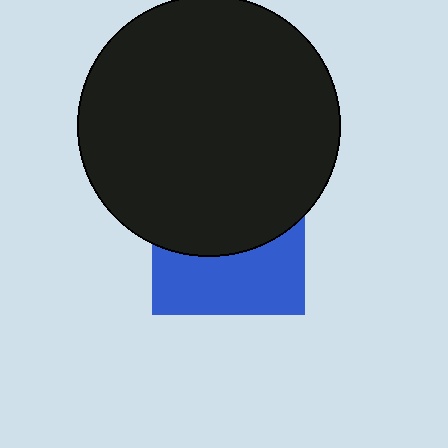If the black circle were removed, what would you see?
You would see the complete blue square.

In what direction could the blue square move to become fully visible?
The blue square could move down. That would shift it out from behind the black circle entirely.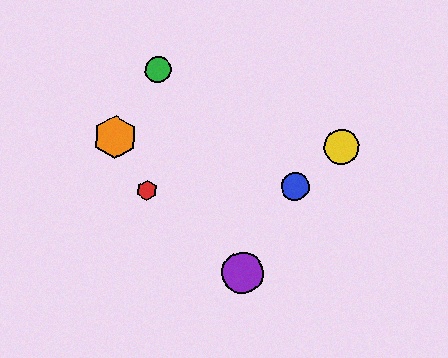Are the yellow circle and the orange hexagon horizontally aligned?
Yes, both are at y≈147.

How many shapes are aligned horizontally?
2 shapes (the yellow circle, the orange hexagon) are aligned horizontally.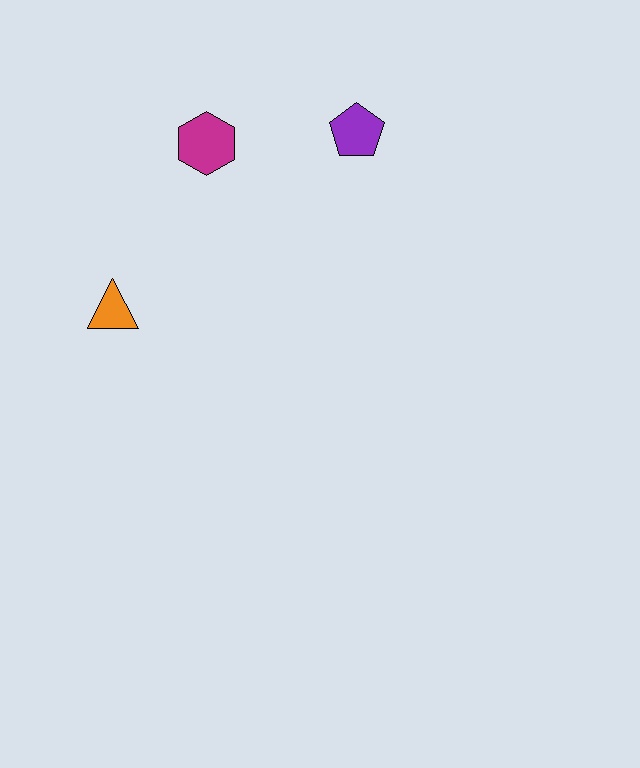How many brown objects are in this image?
There are no brown objects.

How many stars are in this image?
There are no stars.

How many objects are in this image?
There are 3 objects.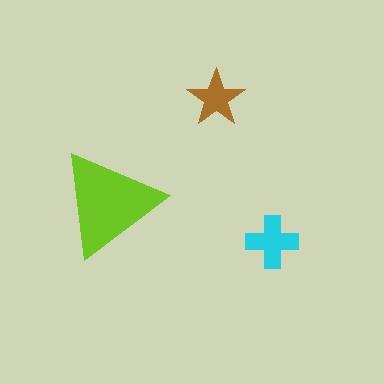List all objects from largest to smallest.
The lime triangle, the cyan cross, the brown star.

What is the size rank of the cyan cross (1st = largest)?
2nd.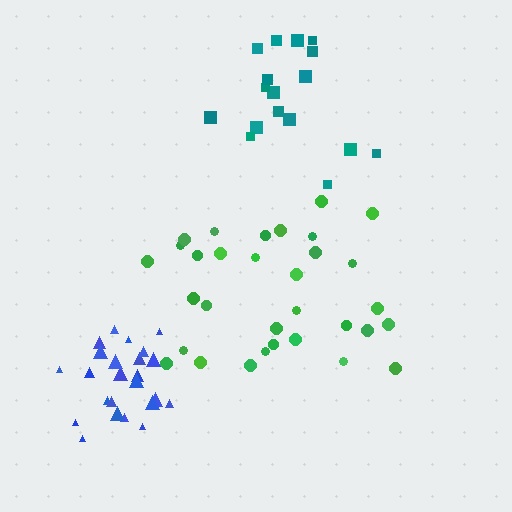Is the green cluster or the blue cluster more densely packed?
Blue.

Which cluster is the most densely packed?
Blue.